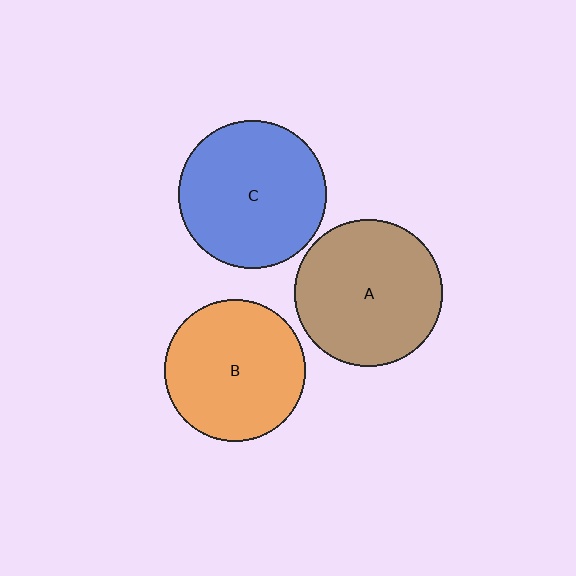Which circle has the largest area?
Circle C (blue).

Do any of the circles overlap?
No, none of the circles overlap.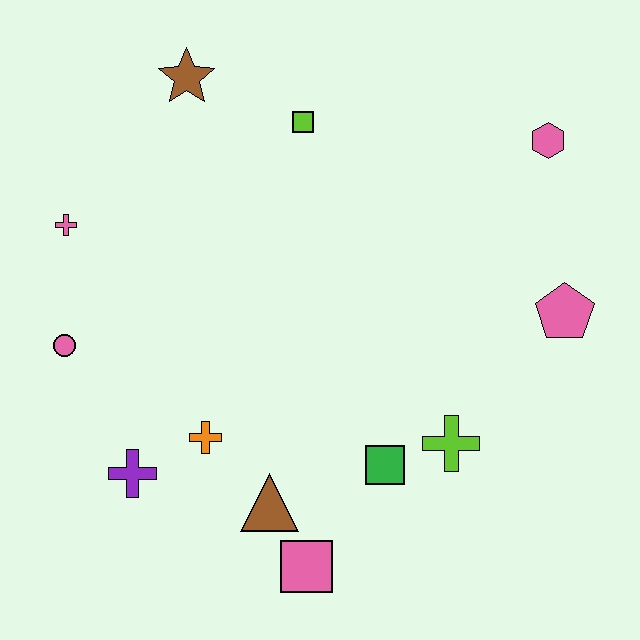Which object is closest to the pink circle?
The pink cross is closest to the pink circle.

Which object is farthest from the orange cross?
The pink hexagon is farthest from the orange cross.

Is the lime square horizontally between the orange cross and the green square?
Yes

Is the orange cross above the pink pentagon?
No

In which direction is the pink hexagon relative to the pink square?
The pink hexagon is above the pink square.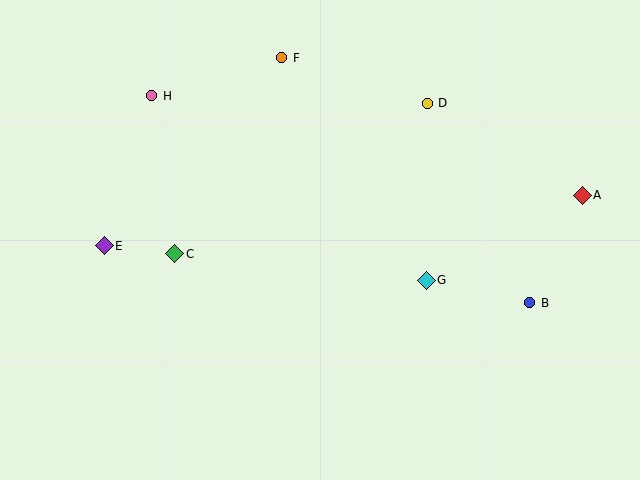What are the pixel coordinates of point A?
Point A is at (582, 195).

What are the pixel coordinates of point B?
Point B is at (530, 303).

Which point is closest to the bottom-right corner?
Point B is closest to the bottom-right corner.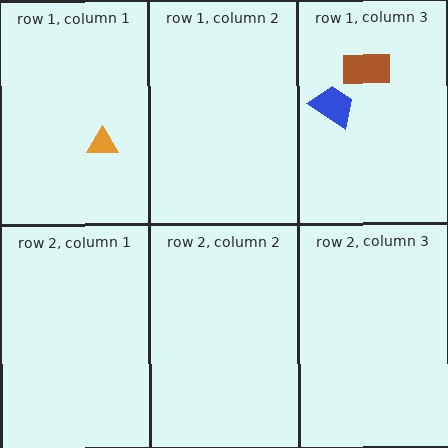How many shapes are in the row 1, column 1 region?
1.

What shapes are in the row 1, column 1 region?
The orange triangle.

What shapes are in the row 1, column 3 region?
The blue trapezoid, the brown rectangle.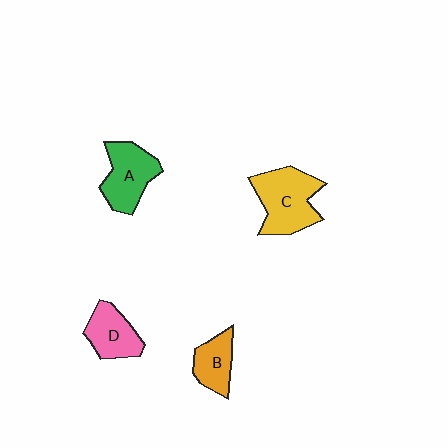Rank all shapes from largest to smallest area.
From largest to smallest: C (yellow), A (green), D (pink), B (orange).